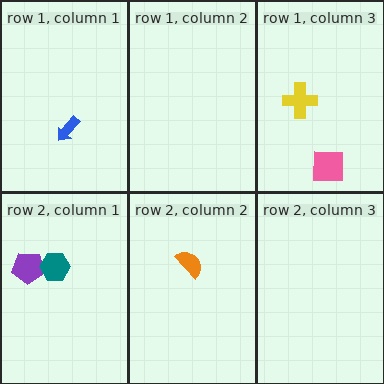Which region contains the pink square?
The row 1, column 3 region.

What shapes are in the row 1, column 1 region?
The blue arrow.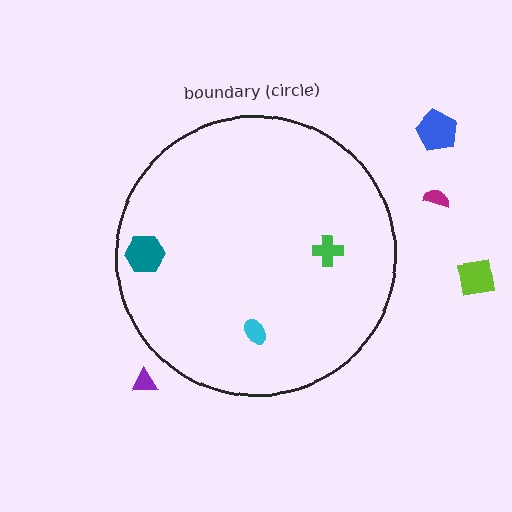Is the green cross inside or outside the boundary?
Inside.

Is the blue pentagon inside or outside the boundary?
Outside.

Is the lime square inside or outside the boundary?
Outside.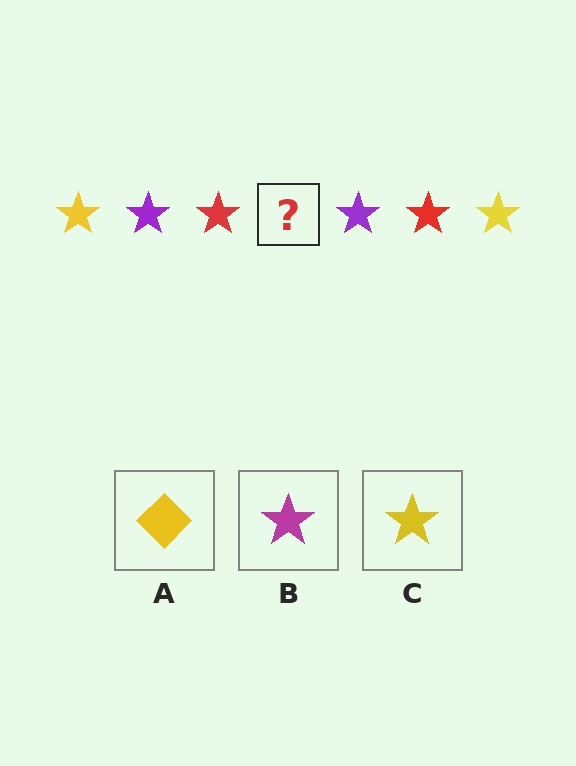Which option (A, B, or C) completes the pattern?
C.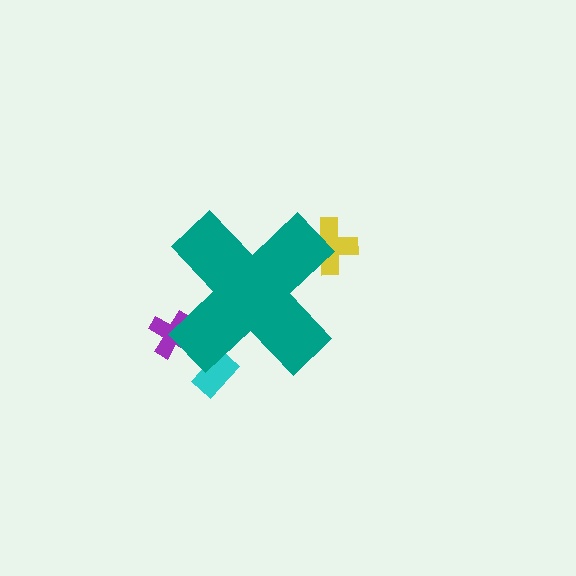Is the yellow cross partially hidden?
Yes, the yellow cross is partially hidden behind the teal cross.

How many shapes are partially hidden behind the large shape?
3 shapes are partially hidden.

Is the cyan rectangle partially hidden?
Yes, the cyan rectangle is partially hidden behind the teal cross.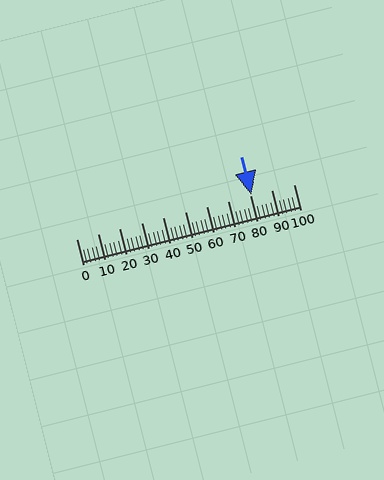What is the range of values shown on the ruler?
The ruler shows values from 0 to 100.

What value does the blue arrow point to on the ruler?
The blue arrow points to approximately 81.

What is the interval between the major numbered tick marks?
The major tick marks are spaced 10 units apart.